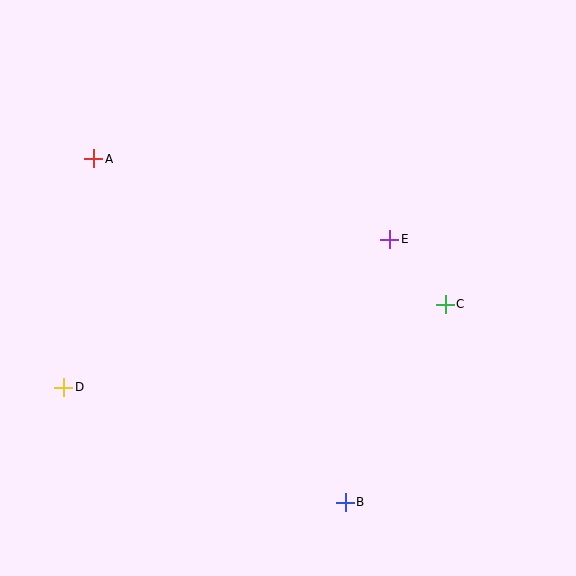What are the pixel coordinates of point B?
Point B is at (345, 502).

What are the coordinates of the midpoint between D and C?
The midpoint between D and C is at (255, 346).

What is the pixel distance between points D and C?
The distance between D and C is 390 pixels.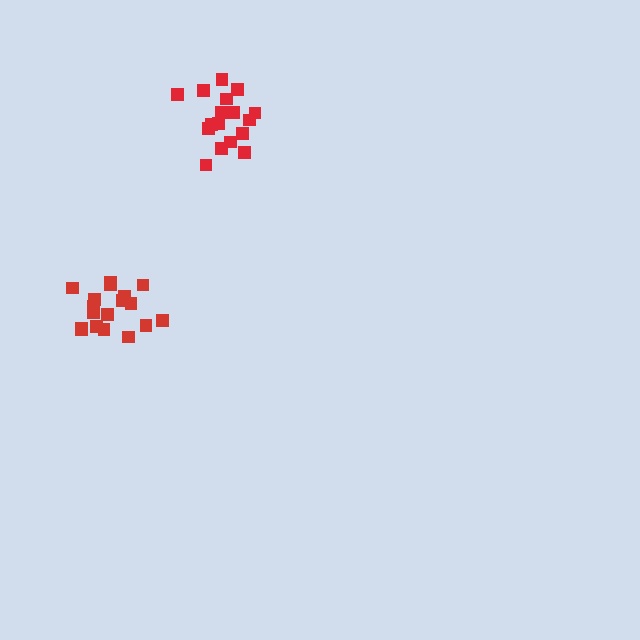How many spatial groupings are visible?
There are 2 spatial groupings.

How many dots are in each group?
Group 1: 18 dots, Group 2: 17 dots (35 total).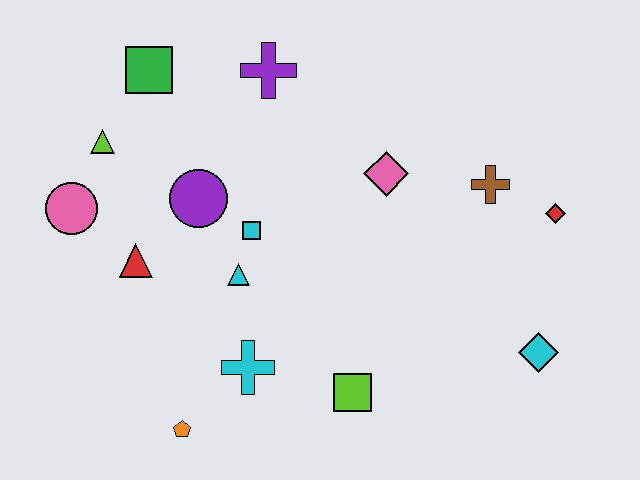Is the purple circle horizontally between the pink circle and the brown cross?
Yes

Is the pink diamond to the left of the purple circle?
No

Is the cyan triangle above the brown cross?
No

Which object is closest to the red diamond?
The brown cross is closest to the red diamond.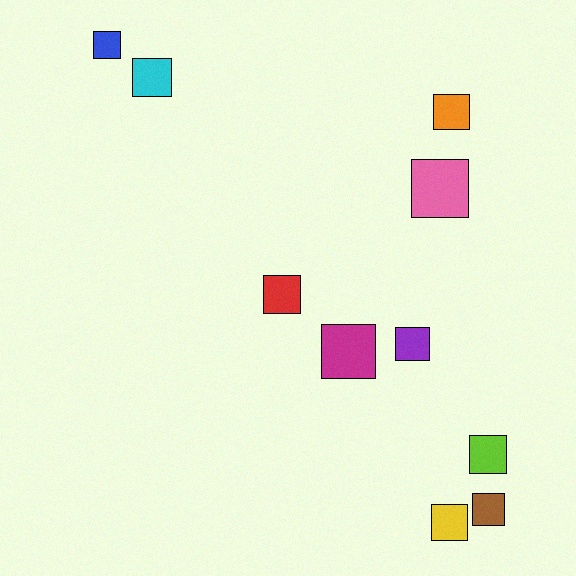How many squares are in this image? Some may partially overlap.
There are 10 squares.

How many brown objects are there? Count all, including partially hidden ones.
There is 1 brown object.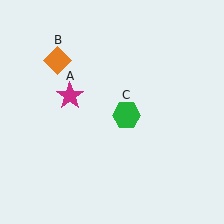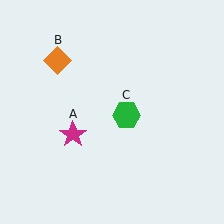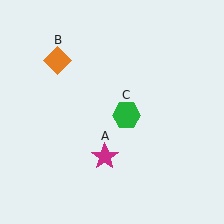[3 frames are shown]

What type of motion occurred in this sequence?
The magenta star (object A) rotated counterclockwise around the center of the scene.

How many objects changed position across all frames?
1 object changed position: magenta star (object A).